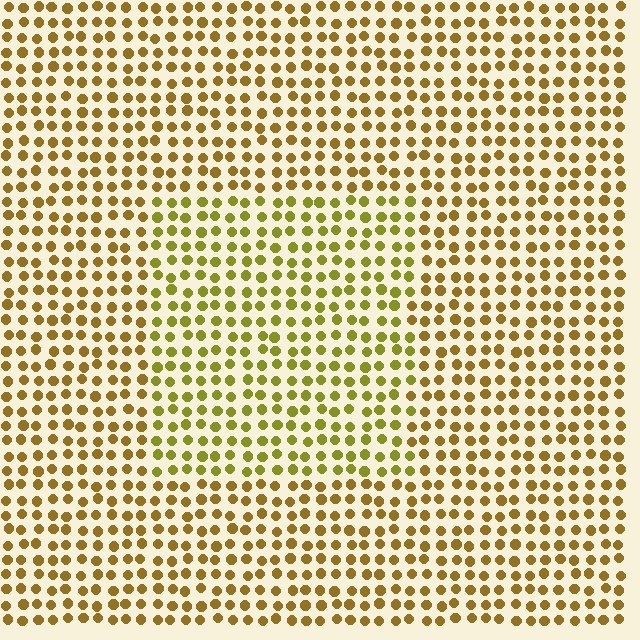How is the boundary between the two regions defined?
The boundary is defined purely by a slight shift in hue (about 25 degrees). Spacing, size, and orientation are identical on both sides.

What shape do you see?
I see a rectangle.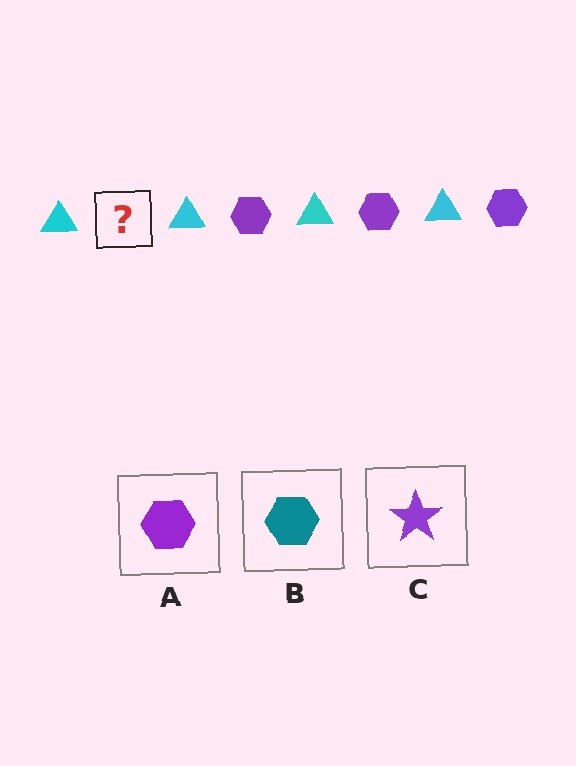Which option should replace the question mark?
Option A.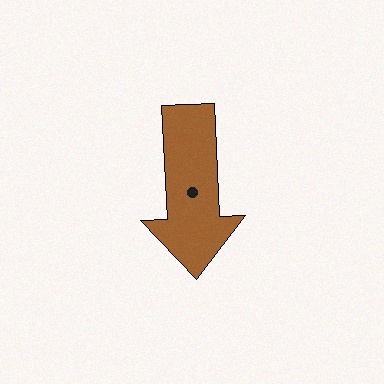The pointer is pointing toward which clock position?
Roughly 6 o'clock.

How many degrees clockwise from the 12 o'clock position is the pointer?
Approximately 177 degrees.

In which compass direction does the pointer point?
South.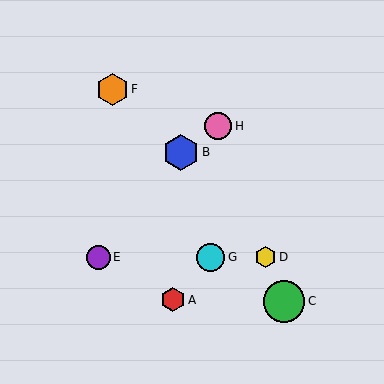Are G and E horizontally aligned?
Yes, both are at y≈257.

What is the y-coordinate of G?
Object G is at y≈257.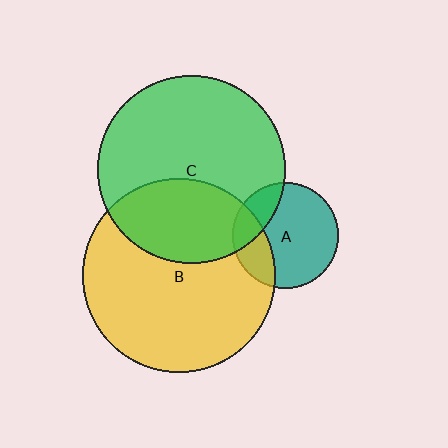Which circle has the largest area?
Circle B (yellow).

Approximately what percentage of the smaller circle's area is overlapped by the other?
Approximately 20%.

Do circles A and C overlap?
Yes.